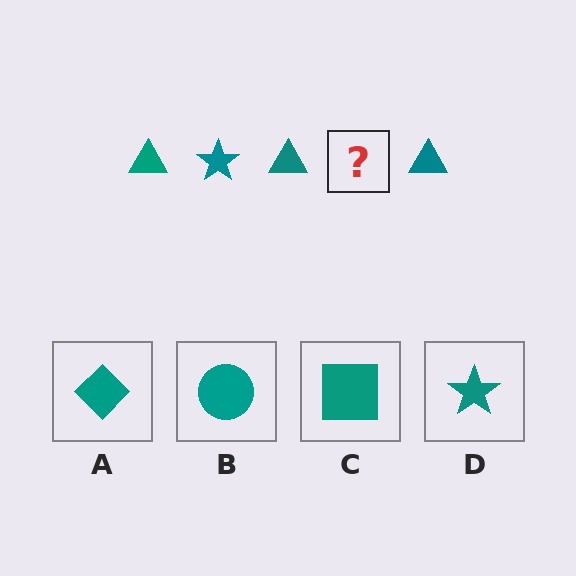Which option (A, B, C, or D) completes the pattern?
D.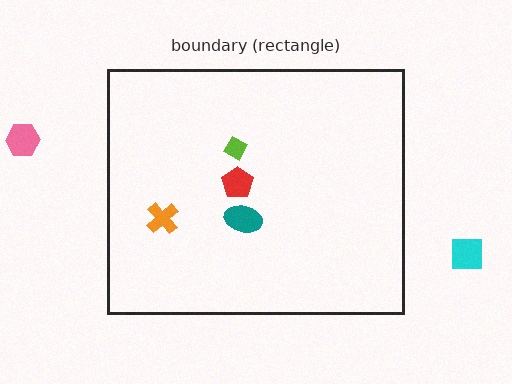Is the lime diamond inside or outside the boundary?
Inside.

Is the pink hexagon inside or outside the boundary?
Outside.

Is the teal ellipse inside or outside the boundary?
Inside.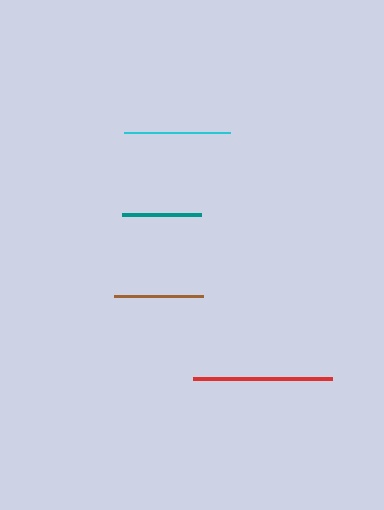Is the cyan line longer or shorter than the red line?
The red line is longer than the cyan line.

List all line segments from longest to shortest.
From longest to shortest: red, cyan, brown, teal.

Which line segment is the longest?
The red line is the longest at approximately 138 pixels.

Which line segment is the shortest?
The teal line is the shortest at approximately 79 pixels.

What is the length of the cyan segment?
The cyan segment is approximately 106 pixels long.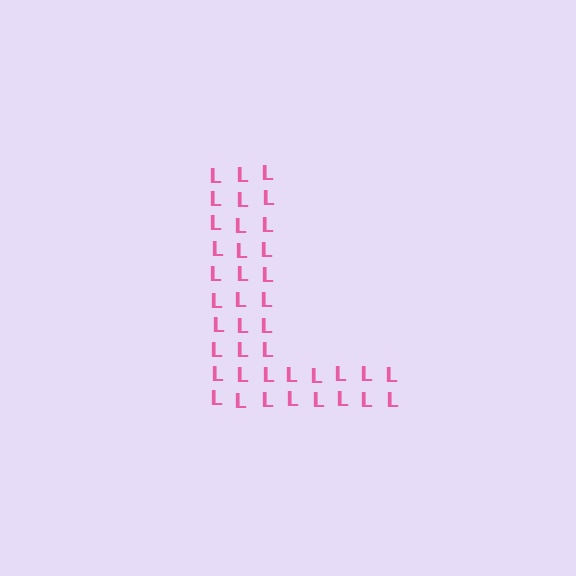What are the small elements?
The small elements are letter L's.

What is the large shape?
The large shape is the letter L.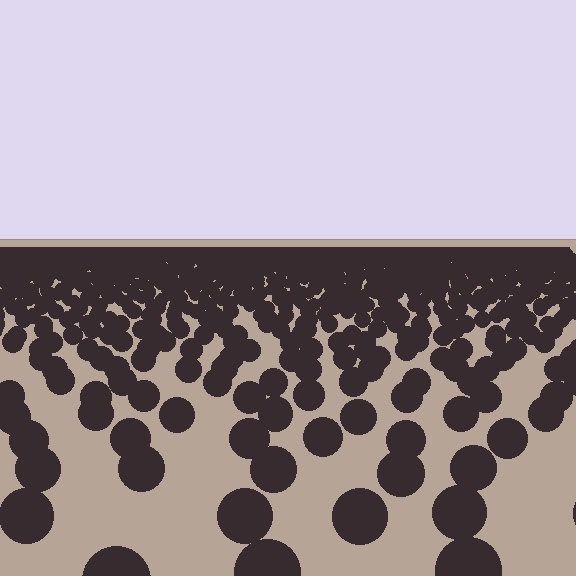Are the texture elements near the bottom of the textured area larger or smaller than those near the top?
Larger. Near the bottom, elements are closer to the viewer and appear at a bigger on-screen size.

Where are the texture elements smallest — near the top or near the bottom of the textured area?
Near the top.